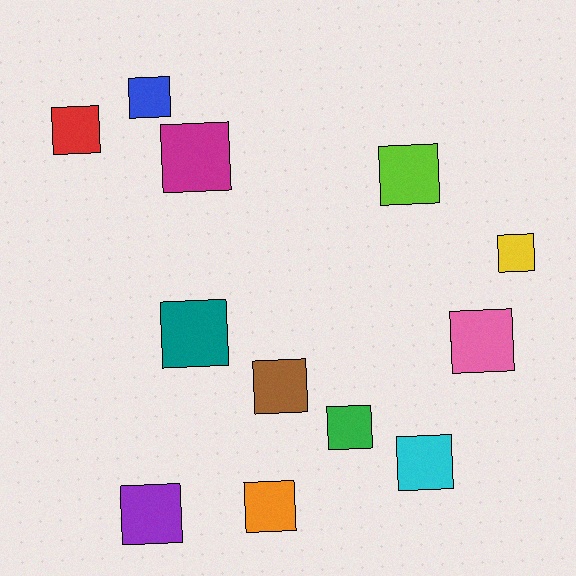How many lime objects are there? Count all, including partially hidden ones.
There is 1 lime object.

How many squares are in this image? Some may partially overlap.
There are 12 squares.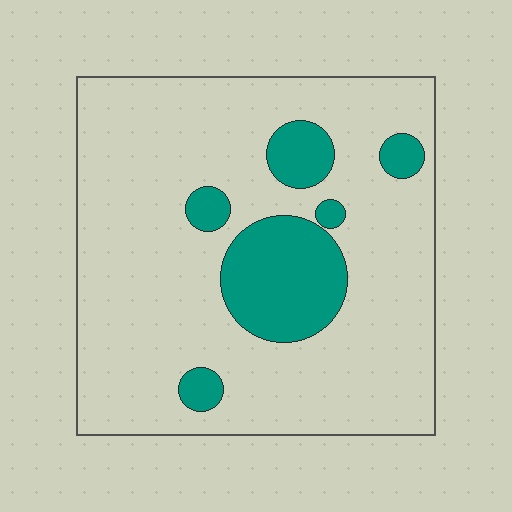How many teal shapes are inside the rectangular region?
6.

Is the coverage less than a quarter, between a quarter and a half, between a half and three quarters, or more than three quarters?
Less than a quarter.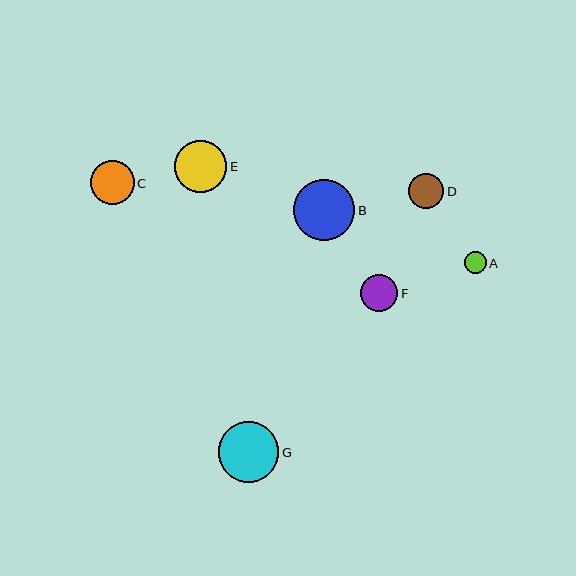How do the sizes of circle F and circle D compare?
Circle F and circle D are approximately the same size.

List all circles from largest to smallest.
From largest to smallest: B, G, E, C, F, D, A.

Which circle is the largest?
Circle B is the largest with a size of approximately 61 pixels.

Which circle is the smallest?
Circle A is the smallest with a size of approximately 22 pixels.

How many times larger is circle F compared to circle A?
Circle F is approximately 1.7 times the size of circle A.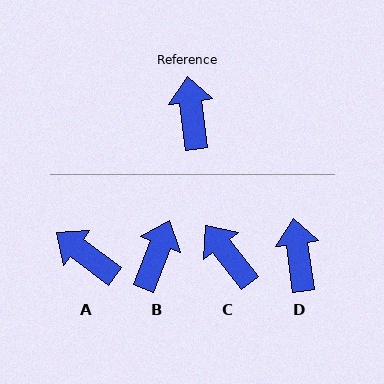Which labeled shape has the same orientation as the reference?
D.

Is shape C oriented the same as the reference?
No, it is off by about 30 degrees.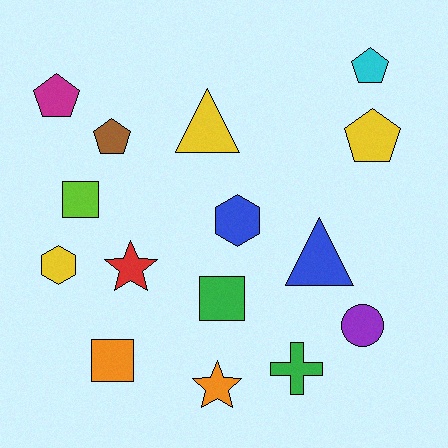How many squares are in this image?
There are 3 squares.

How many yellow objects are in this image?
There are 3 yellow objects.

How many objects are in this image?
There are 15 objects.